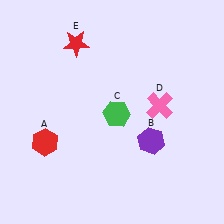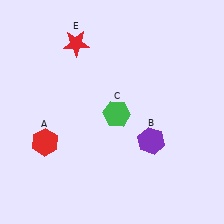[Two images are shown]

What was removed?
The pink cross (D) was removed in Image 2.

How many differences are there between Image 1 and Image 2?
There is 1 difference between the two images.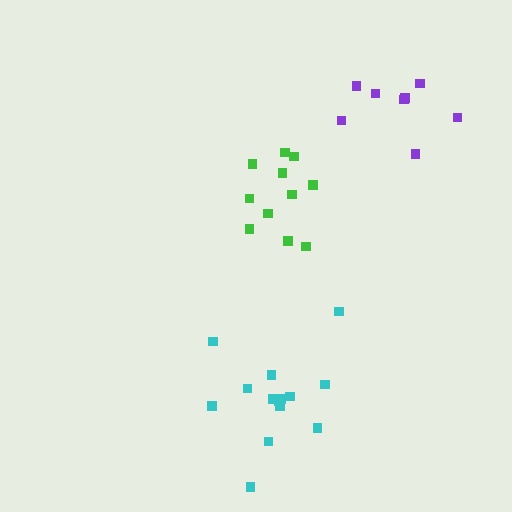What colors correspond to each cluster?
The clusters are colored: cyan, green, purple.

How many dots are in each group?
Group 1: 14 dots, Group 2: 11 dots, Group 3: 8 dots (33 total).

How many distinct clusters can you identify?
There are 3 distinct clusters.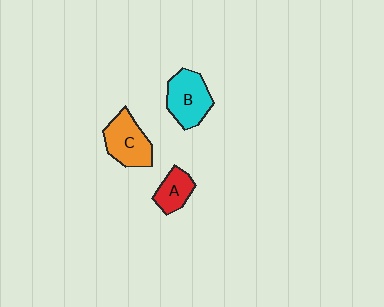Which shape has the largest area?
Shape B (cyan).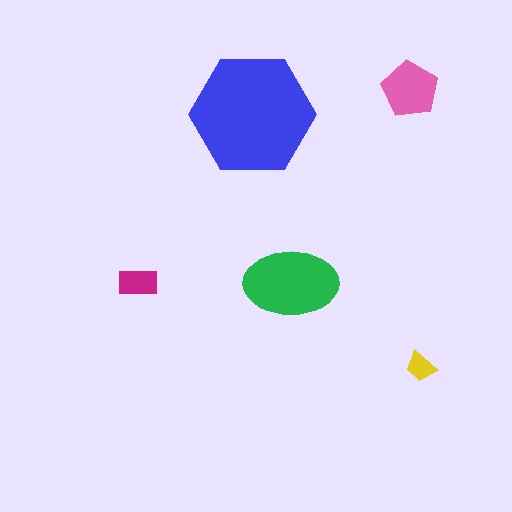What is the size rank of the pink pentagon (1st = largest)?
3rd.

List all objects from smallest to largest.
The yellow trapezoid, the magenta rectangle, the pink pentagon, the green ellipse, the blue hexagon.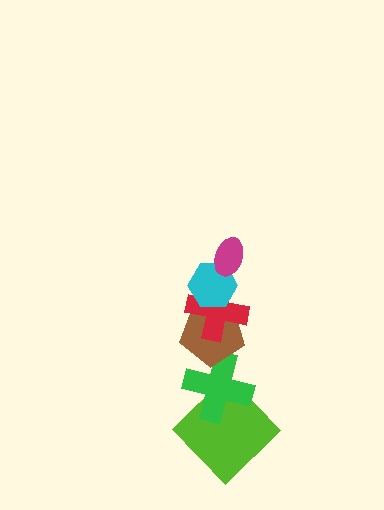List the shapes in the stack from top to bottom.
From top to bottom: the magenta ellipse, the cyan hexagon, the red cross, the brown pentagon, the green cross, the lime diamond.